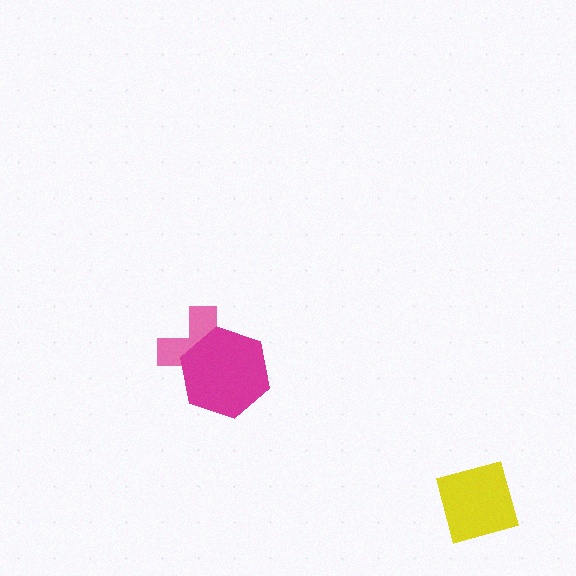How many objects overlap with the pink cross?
1 object overlaps with the pink cross.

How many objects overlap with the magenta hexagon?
1 object overlaps with the magenta hexagon.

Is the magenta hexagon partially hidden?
No, no other shape covers it.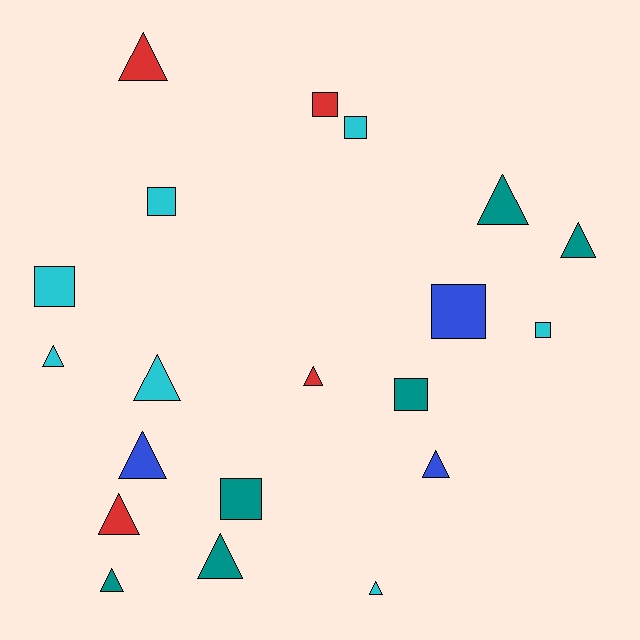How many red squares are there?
There is 1 red square.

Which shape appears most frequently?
Triangle, with 12 objects.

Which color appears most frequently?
Cyan, with 7 objects.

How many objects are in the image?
There are 20 objects.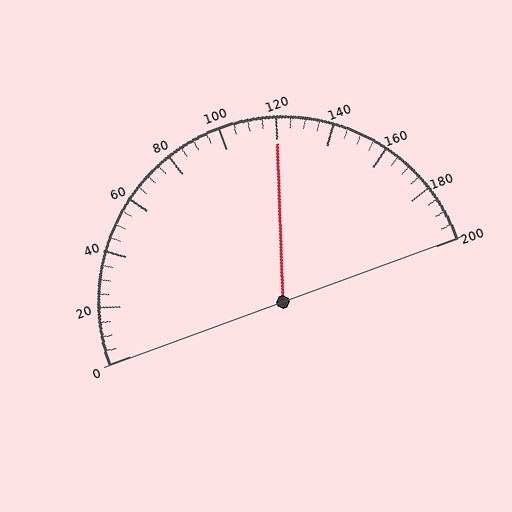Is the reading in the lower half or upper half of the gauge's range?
The reading is in the upper half of the range (0 to 200).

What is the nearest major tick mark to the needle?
The nearest major tick mark is 120.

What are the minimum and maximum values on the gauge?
The gauge ranges from 0 to 200.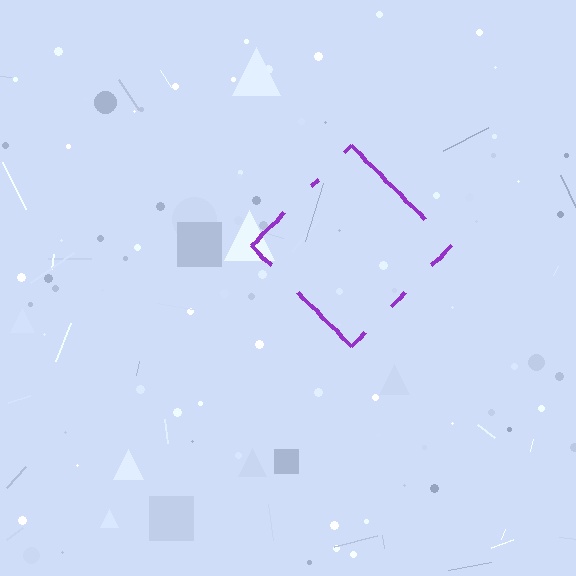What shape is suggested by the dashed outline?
The dashed outline suggests a diamond.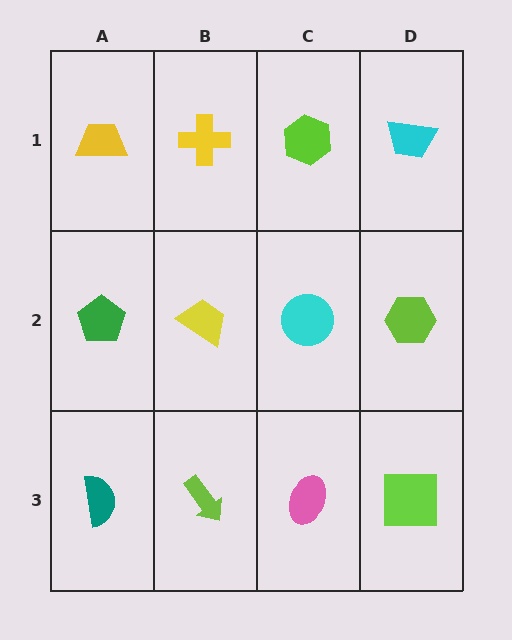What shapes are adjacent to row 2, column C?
A lime hexagon (row 1, column C), a pink ellipse (row 3, column C), a yellow trapezoid (row 2, column B), a lime hexagon (row 2, column D).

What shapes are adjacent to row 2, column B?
A yellow cross (row 1, column B), a lime arrow (row 3, column B), a green pentagon (row 2, column A), a cyan circle (row 2, column C).